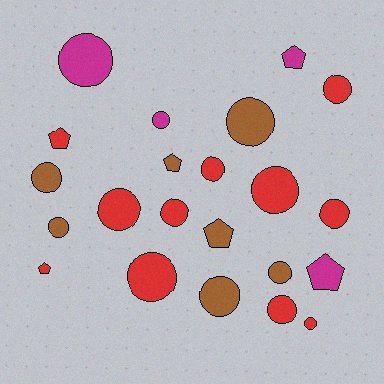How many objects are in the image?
There are 22 objects.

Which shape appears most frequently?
Circle, with 16 objects.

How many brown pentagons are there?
There are 2 brown pentagons.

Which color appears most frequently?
Red, with 11 objects.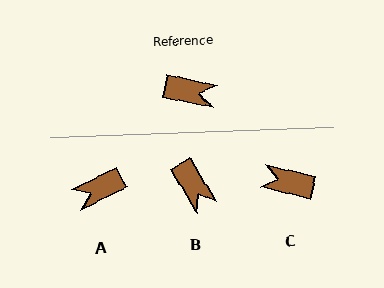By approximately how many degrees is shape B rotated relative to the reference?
Approximately 48 degrees clockwise.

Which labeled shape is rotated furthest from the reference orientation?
C, about 179 degrees away.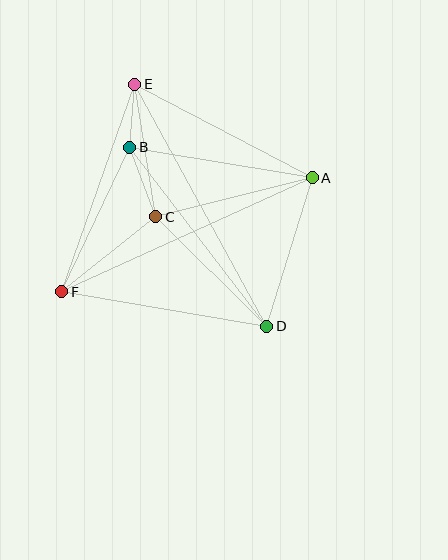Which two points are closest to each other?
Points B and E are closest to each other.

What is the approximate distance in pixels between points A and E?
The distance between A and E is approximately 201 pixels.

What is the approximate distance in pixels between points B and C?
The distance between B and C is approximately 74 pixels.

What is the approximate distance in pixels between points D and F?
The distance between D and F is approximately 208 pixels.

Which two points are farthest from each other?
Points D and E are farthest from each other.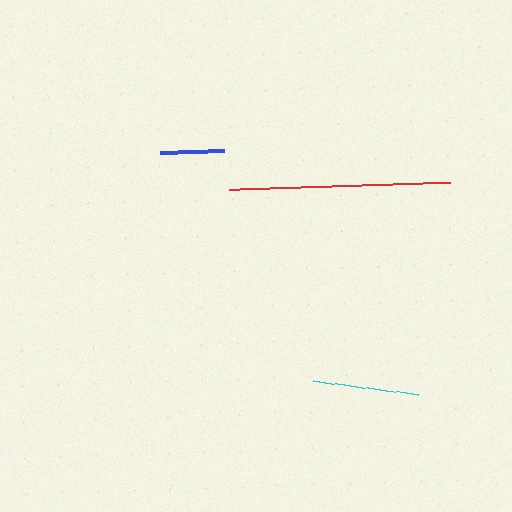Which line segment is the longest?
The red line is the longest at approximately 221 pixels.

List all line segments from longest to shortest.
From longest to shortest: red, cyan, blue.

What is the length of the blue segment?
The blue segment is approximately 64 pixels long.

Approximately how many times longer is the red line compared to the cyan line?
The red line is approximately 2.1 times the length of the cyan line.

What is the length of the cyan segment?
The cyan segment is approximately 105 pixels long.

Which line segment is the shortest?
The blue line is the shortest at approximately 64 pixels.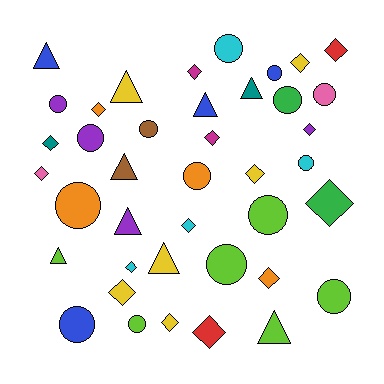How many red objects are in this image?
There are 2 red objects.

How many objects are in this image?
There are 40 objects.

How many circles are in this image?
There are 15 circles.